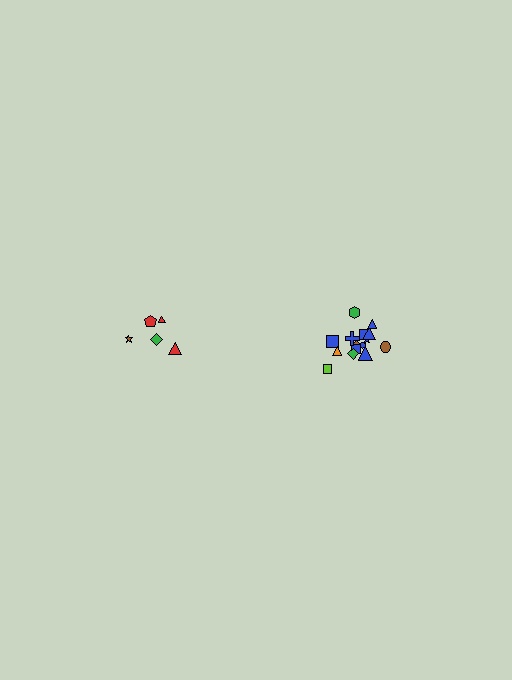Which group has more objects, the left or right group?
The right group.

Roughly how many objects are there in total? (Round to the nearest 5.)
Roughly 20 objects in total.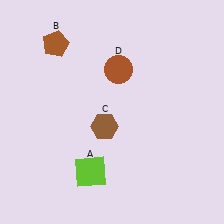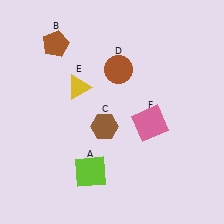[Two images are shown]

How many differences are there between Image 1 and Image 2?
There are 2 differences between the two images.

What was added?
A yellow triangle (E), a pink square (F) were added in Image 2.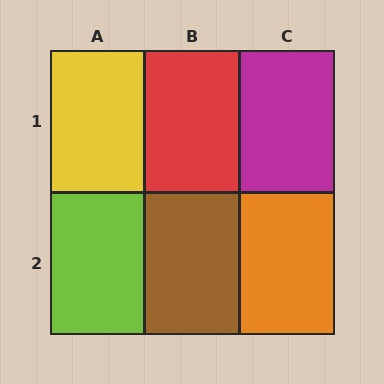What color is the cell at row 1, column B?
Red.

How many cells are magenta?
1 cell is magenta.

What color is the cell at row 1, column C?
Magenta.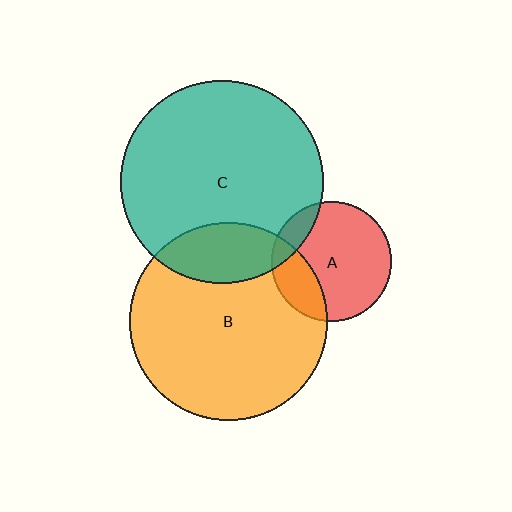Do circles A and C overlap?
Yes.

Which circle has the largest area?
Circle C (teal).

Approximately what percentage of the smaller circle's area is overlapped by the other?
Approximately 15%.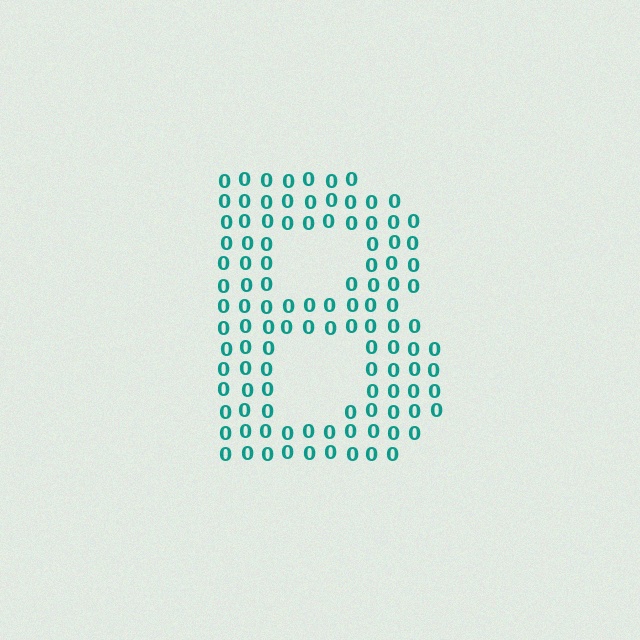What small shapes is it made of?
It is made of small digit 0's.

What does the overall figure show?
The overall figure shows the letter B.